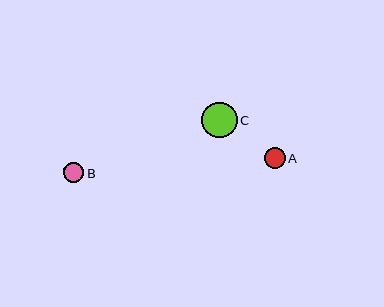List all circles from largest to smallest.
From largest to smallest: C, A, B.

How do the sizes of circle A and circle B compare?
Circle A and circle B are approximately the same size.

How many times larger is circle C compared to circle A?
Circle C is approximately 1.7 times the size of circle A.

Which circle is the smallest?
Circle B is the smallest with a size of approximately 20 pixels.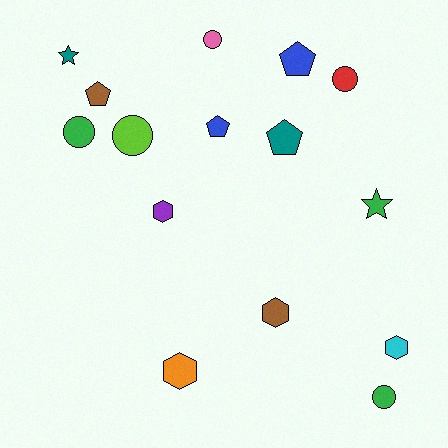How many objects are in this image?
There are 15 objects.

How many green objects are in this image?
There are 3 green objects.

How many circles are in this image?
There are 5 circles.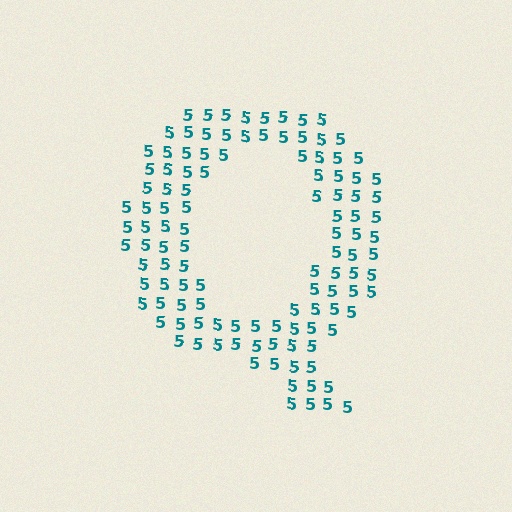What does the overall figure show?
The overall figure shows the letter Q.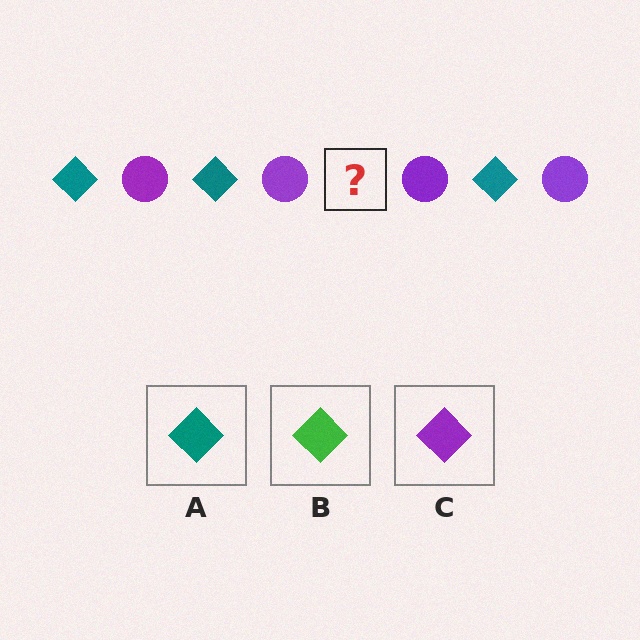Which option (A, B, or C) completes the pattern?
A.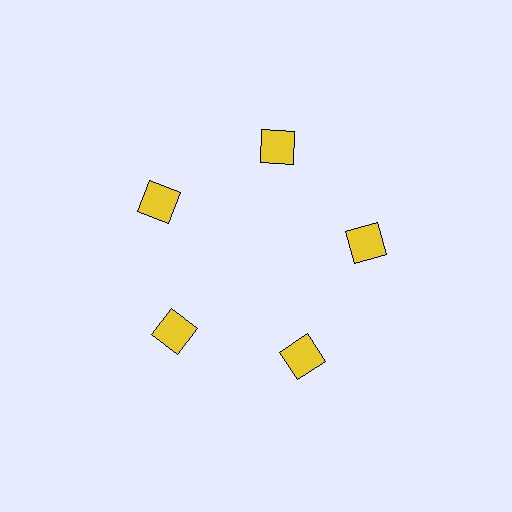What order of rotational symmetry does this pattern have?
This pattern has 5-fold rotational symmetry.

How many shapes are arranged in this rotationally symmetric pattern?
There are 5 shapes, arranged in 5 groups of 1.